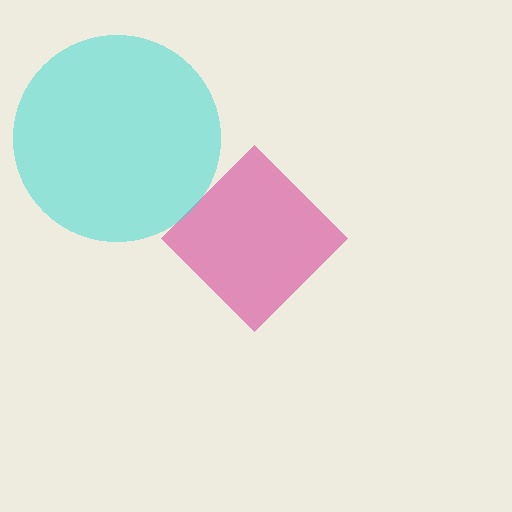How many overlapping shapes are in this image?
There are 2 overlapping shapes in the image.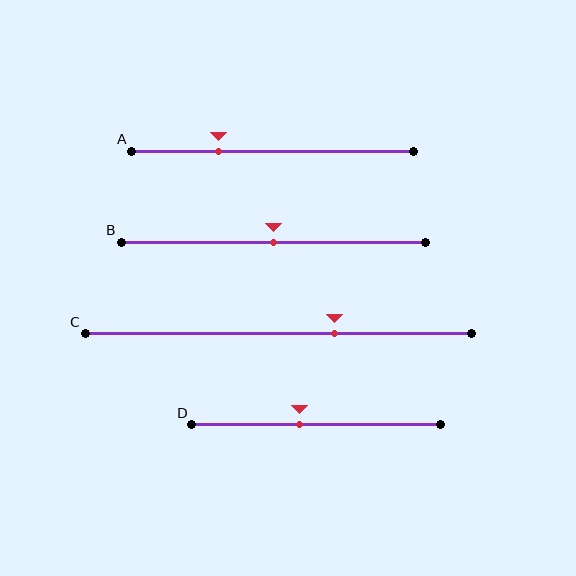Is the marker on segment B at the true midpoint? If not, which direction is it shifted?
Yes, the marker on segment B is at the true midpoint.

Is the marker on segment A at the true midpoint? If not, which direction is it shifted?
No, the marker on segment A is shifted to the left by about 19% of the segment length.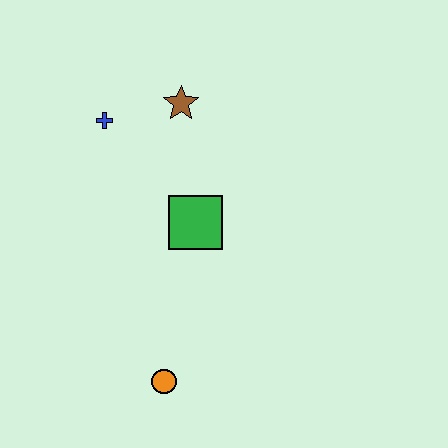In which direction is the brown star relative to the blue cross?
The brown star is to the right of the blue cross.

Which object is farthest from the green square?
The orange circle is farthest from the green square.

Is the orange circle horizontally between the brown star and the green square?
No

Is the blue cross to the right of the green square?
No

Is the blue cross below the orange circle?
No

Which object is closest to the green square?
The brown star is closest to the green square.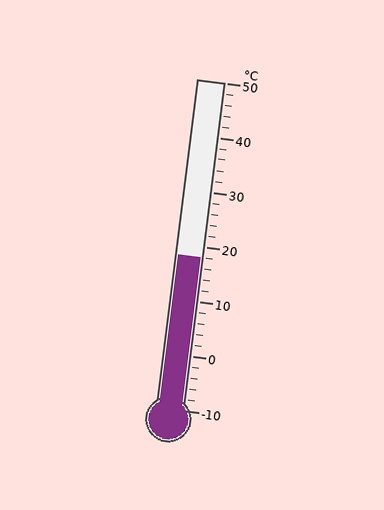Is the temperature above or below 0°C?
The temperature is above 0°C.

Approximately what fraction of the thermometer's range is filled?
The thermometer is filled to approximately 45% of its range.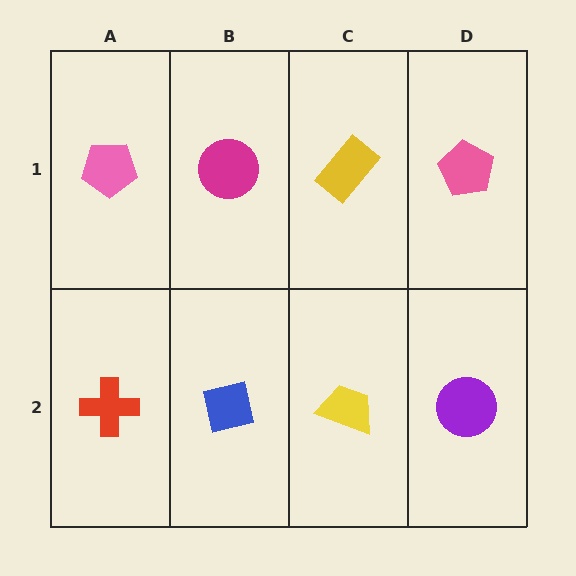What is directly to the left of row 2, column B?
A red cross.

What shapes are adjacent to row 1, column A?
A red cross (row 2, column A), a magenta circle (row 1, column B).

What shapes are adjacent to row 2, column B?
A magenta circle (row 1, column B), a red cross (row 2, column A), a yellow trapezoid (row 2, column C).